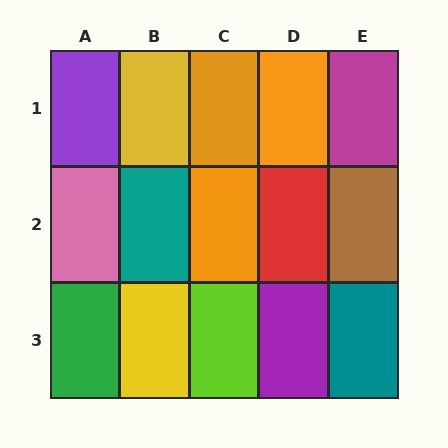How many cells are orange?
3 cells are orange.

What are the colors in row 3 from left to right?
Green, yellow, lime, purple, teal.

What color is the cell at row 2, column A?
Pink.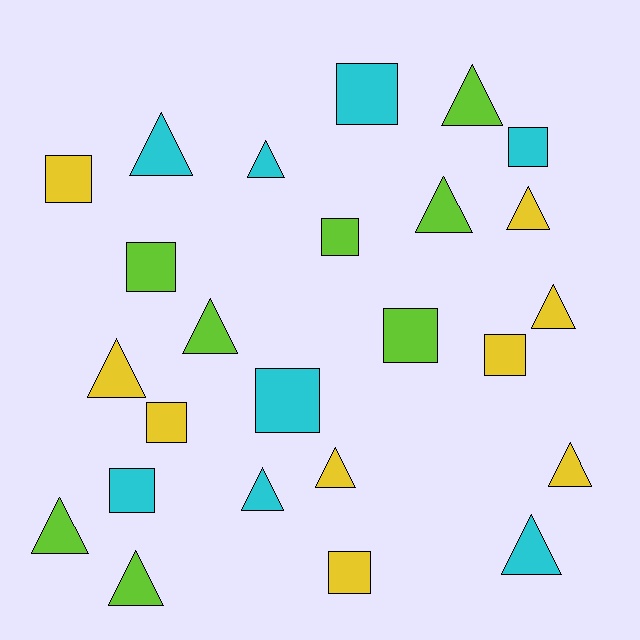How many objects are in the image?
There are 25 objects.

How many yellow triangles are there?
There are 5 yellow triangles.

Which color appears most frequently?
Yellow, with 9 objects.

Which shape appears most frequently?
Triangle, with 14 objects.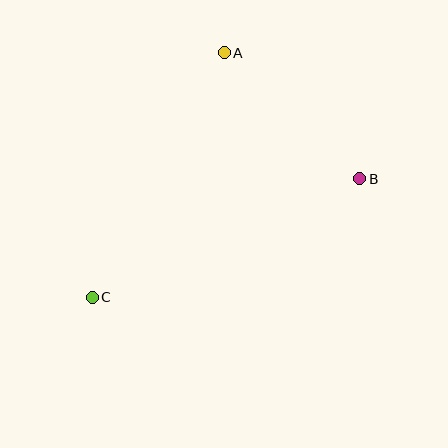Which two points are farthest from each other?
Points B and C are farthest from each other.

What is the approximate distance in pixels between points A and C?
The distance between A and C is approximately 278 pixels.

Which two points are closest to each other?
Points A and B are closest to each other.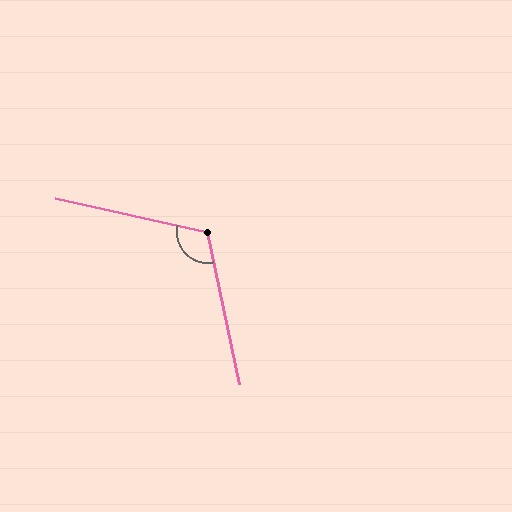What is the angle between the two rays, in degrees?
Approximately 115 degrees.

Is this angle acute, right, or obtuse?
It is obtuse.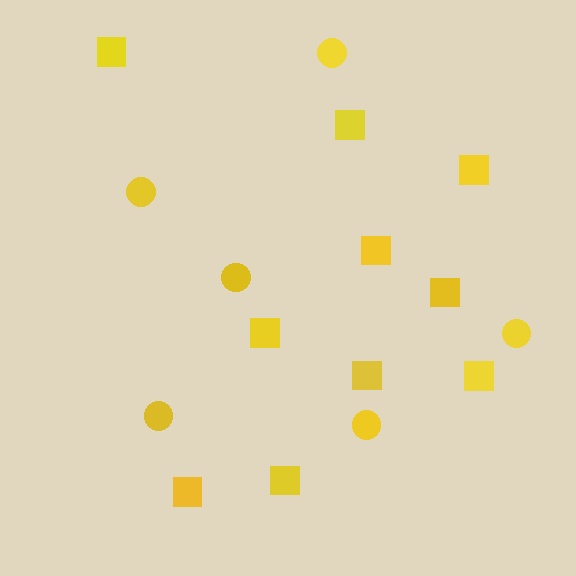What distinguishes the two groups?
There are 2 groups: one group of squares (10) and one group of circles (6).